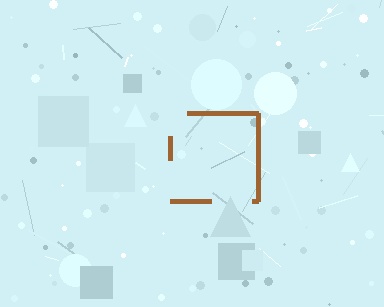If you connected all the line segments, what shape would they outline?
They would outline a square.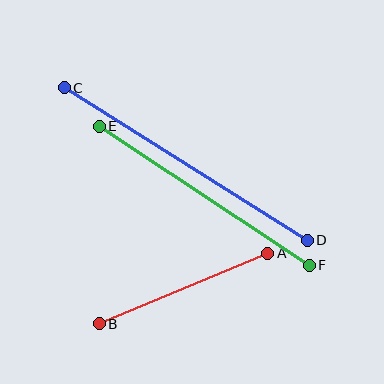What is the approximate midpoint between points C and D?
The midpoint is at approximately (186, 164) pixels.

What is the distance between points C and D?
The distance is approximately 287 pixels.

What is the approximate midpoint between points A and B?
The midpoint is at approximately (183, 288) pixels.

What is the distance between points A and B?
The distance is approximately 183 pixels.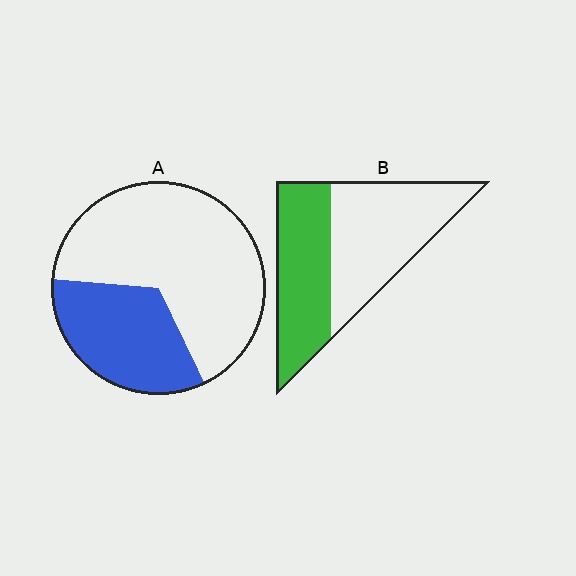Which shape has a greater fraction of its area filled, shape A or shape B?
Shape B.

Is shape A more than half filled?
No.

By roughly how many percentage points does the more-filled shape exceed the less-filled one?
By roughly 10 percentage points (B over A).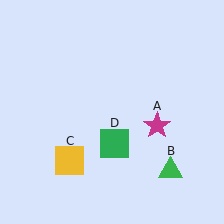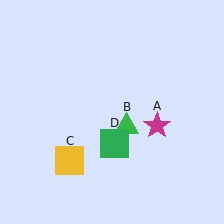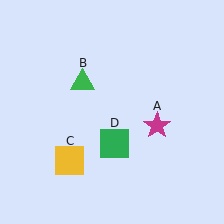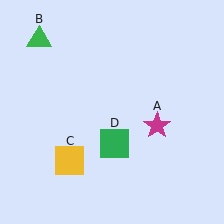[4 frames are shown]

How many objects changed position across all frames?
1 object changed position: green triangle (object B).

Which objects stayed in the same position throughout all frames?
Magenta star (object A) and yellow square (object C) and green square (object D) remained stationary.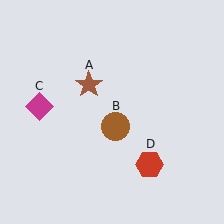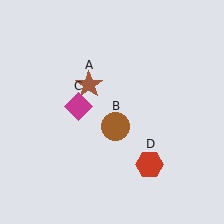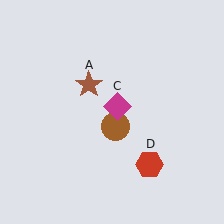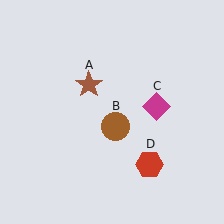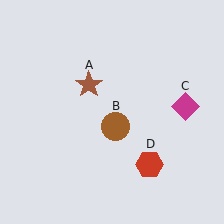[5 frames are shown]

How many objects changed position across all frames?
1 object changed position: magenta diamond (object C).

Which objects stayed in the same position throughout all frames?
Brown star (object A) and brown circle (object B) and red hexagon (object D) remained stationary.